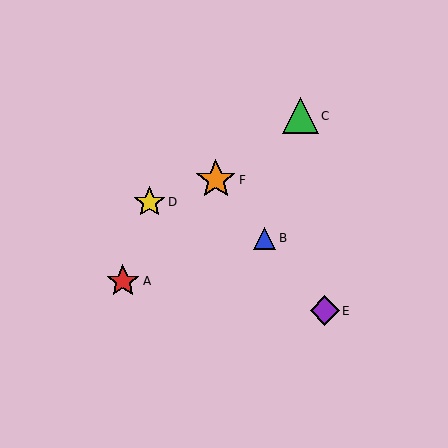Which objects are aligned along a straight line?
Objects B, E, F are aligned along a straight line.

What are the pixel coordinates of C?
Object C is at (300, 116).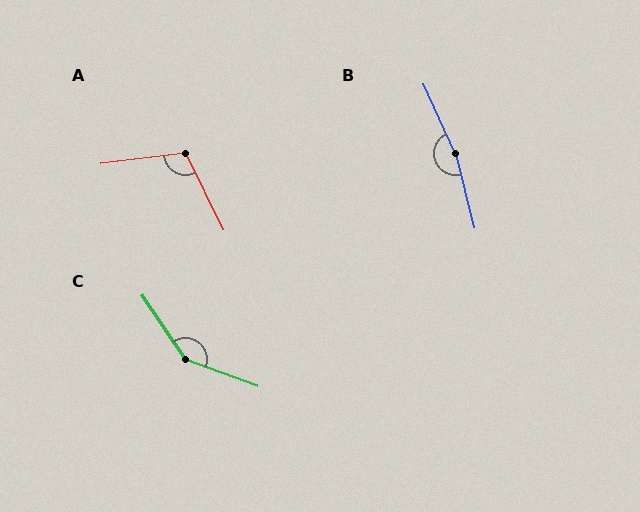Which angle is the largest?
B, at approximately 169 degrees.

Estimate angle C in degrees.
Approximately 144 degrees.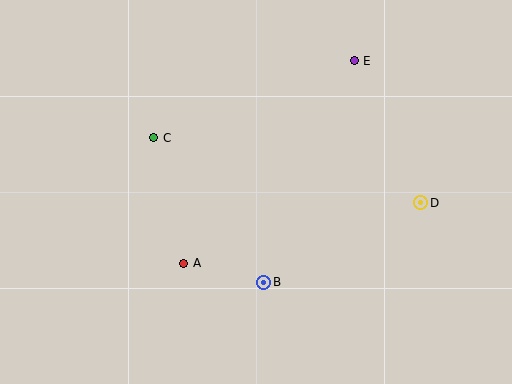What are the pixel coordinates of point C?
Point C is at (154, 138).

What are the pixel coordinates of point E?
Point E is at (354, 61).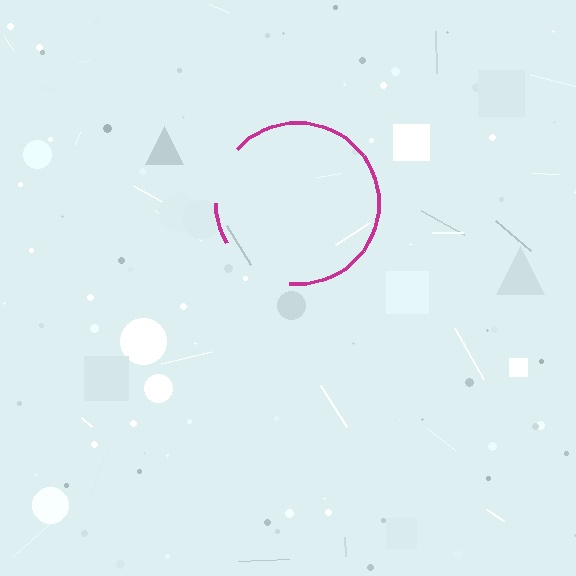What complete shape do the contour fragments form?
The contour fragments form a circle.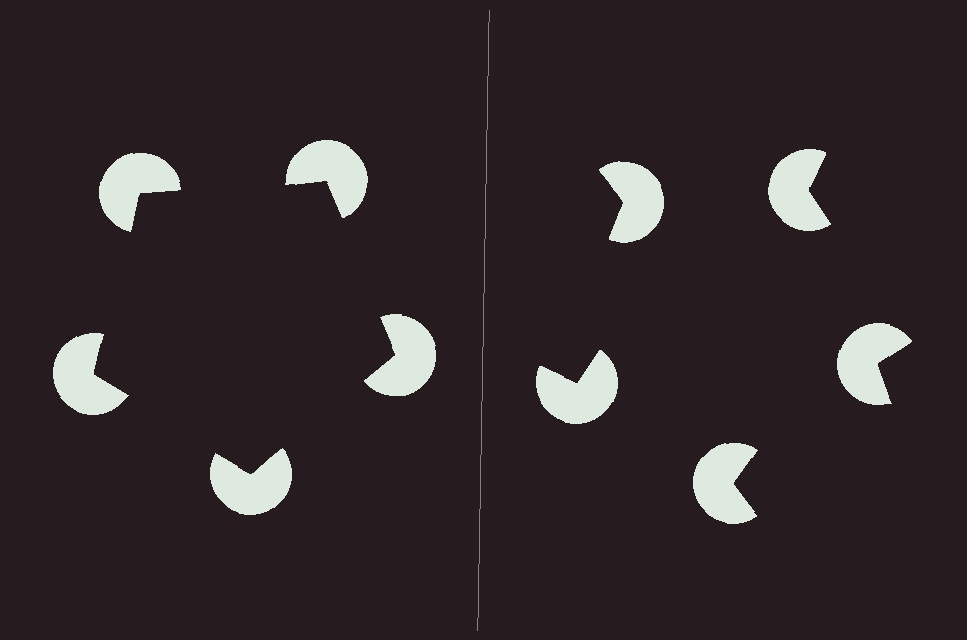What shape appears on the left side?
An illusory pentagon.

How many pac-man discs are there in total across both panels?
10 — 5 on each side.